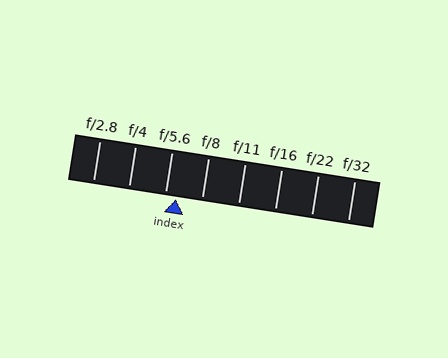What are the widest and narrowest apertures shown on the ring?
The widest aperture shown is f/2.8 and the narrowest is f/32.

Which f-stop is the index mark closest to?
The index mark is closest to f/5.6.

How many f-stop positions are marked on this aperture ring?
There are 8 f-stop positions marked.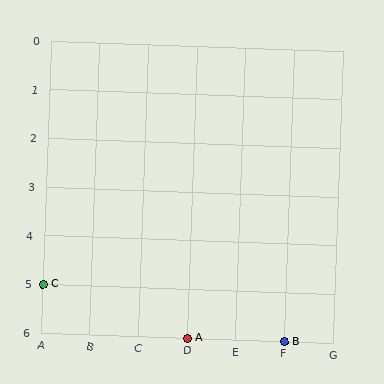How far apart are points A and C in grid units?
Points A and C are 3 columns and 1 row apart (about 3.2 grid units diagonally).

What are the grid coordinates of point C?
Point C is at grid coordinates (A, 5).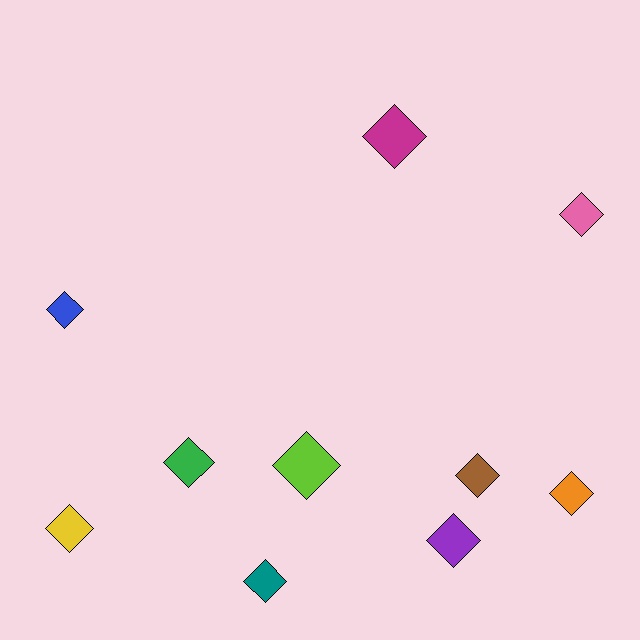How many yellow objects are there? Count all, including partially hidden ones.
There is 1 yellow object.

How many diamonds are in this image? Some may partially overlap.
There are 10 diamonds.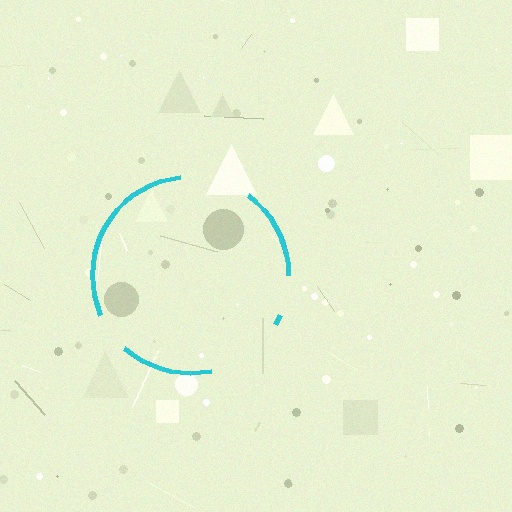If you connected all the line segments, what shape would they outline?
They would outline a circle.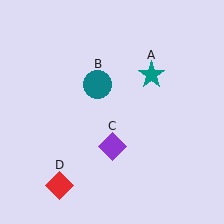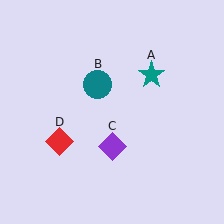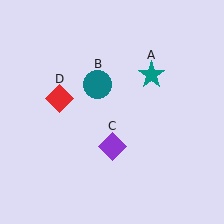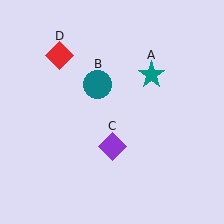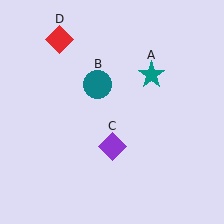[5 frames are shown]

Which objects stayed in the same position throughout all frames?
Teal star (object A) and teal circle (object B) and purple diamond (object C) remained stationary.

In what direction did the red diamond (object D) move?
The red diamond (object D) moved up.